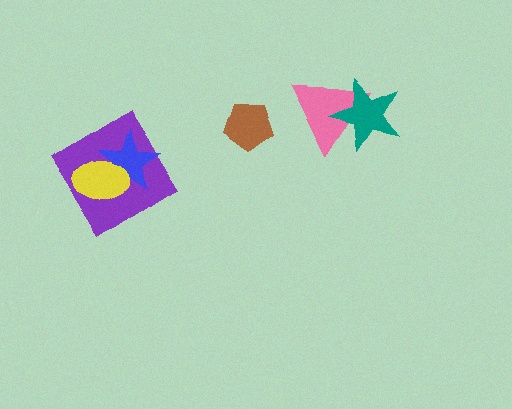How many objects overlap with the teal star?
1 object overlaps with the teal star.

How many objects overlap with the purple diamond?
2 objects overlap with the purple diamond.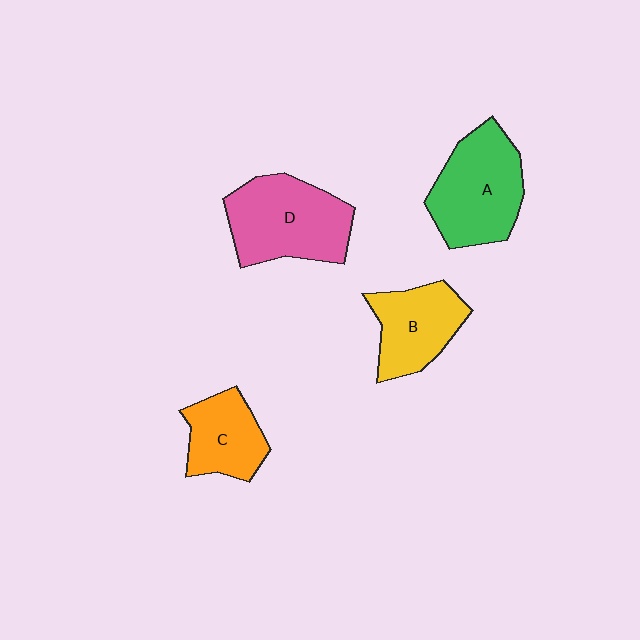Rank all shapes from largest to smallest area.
From largest to smallest: D (pink), A (green), B (yellow), C (orange).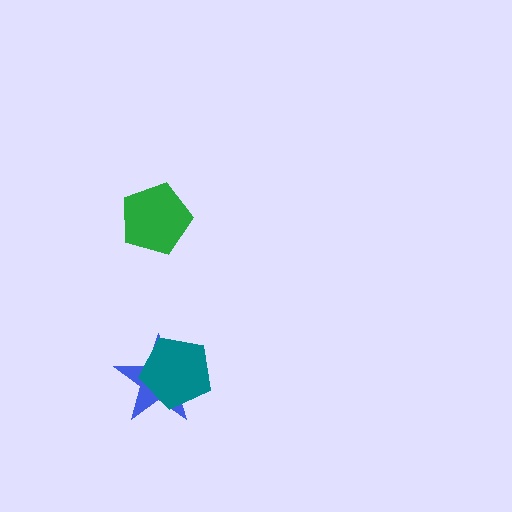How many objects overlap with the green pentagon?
0 objects overlap with the green pentagon.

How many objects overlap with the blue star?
1 object overlaps with the blue star.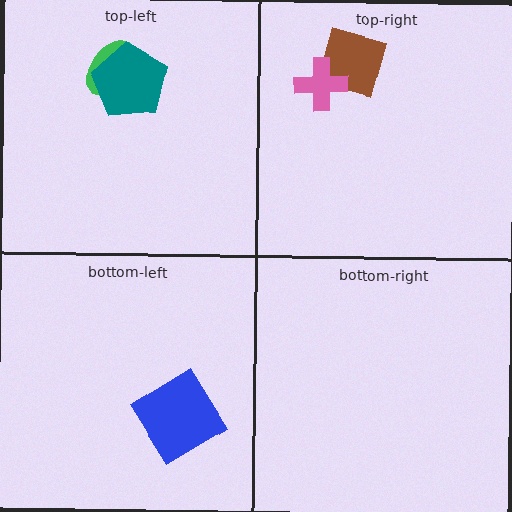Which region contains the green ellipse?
The top-left region.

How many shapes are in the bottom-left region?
1.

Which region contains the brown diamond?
The top-right region.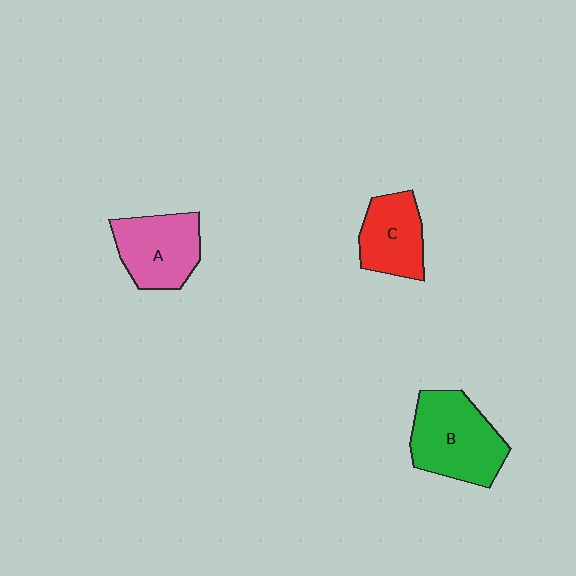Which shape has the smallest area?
Shape C (red).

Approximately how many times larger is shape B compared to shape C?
Approximately 1.5 times.